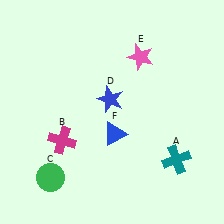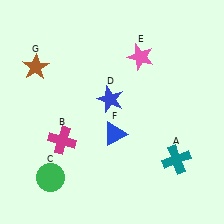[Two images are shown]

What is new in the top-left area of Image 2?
A brown star (G) was added in the top-left area of Image 2.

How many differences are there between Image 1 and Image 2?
There is 1 difference between the two images.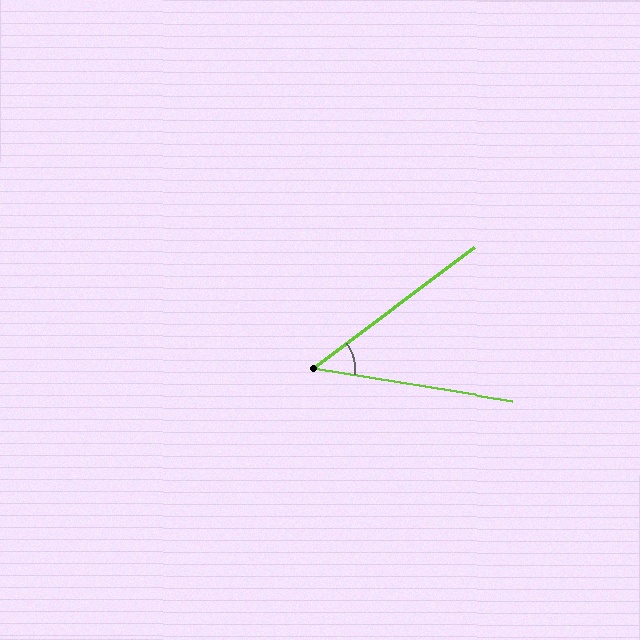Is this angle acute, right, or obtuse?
It is acute.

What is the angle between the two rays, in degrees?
Approximately 46 degrees.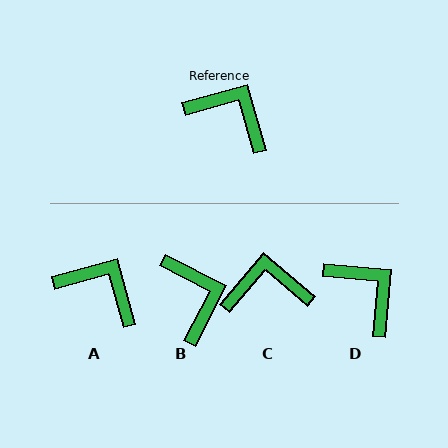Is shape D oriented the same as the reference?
No, it is off by about 21 degrees.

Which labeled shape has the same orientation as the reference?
A.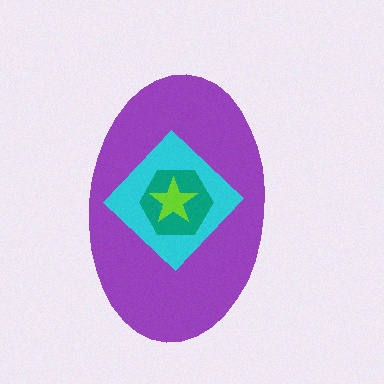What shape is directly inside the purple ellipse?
The cyan diamond.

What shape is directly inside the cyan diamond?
The teal hexagon.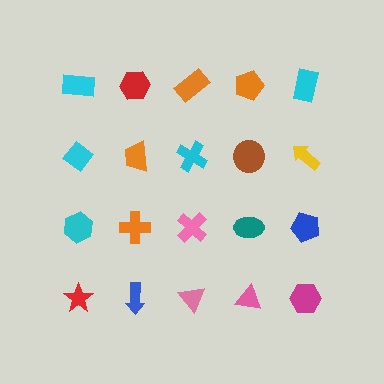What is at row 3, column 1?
A cyan hexagon.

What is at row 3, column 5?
A blue pentagon.